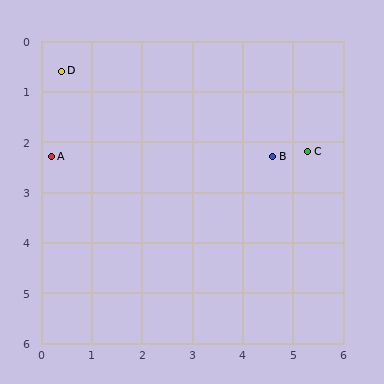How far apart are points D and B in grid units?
Points D and B are about 4.5 grid units apart.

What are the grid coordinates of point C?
Point C is at approximately (5.3, 2.2).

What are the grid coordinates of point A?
Point A is at approximately (0.2, 2.3).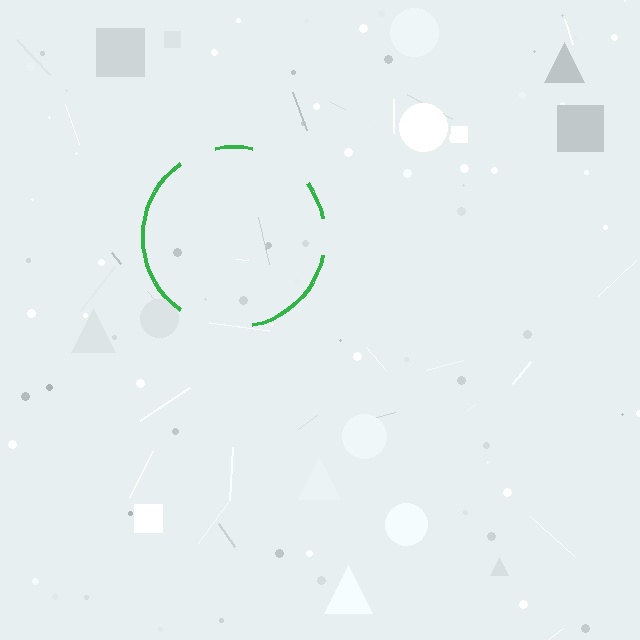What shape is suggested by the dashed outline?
The dashed outline suggests a circle.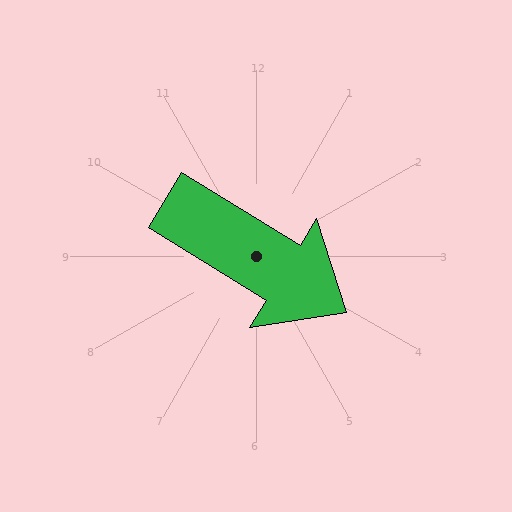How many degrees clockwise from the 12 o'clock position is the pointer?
Approximately 122 degrees.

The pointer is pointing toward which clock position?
Roughly 4 o'clock.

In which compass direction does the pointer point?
Southeast.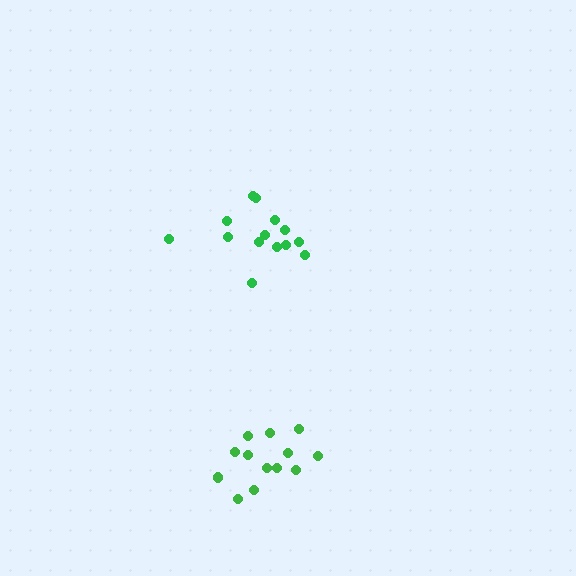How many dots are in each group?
Group 1: 13 dots, Group 2: 14 dots (27 total).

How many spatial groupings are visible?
There are 2 spatial groupings.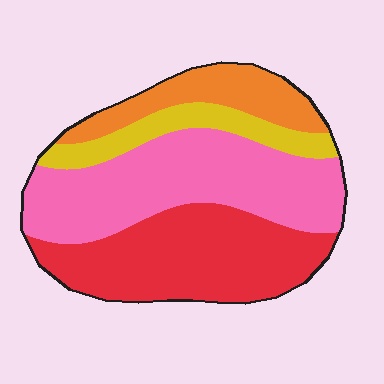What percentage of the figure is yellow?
Yellow covers about 10% of the figure.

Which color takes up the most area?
Pink, at roughly 40%.